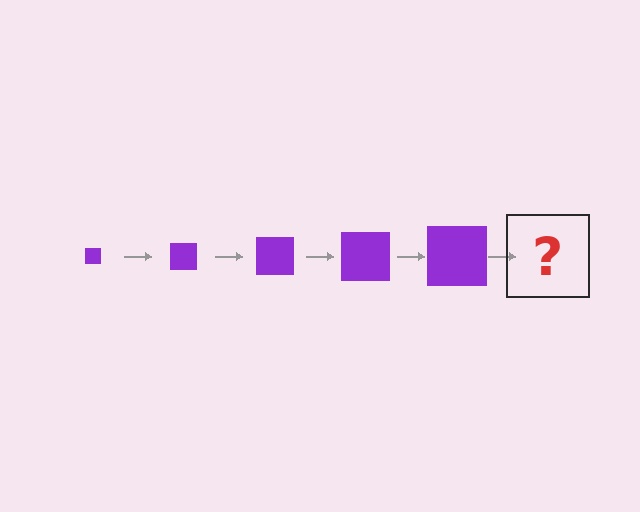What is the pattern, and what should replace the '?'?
The pattern is that the square gets progressively larger each step. The '?' should be a purple square, larger than the previous one.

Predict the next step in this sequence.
The next step is a purple square, larger than the previous one.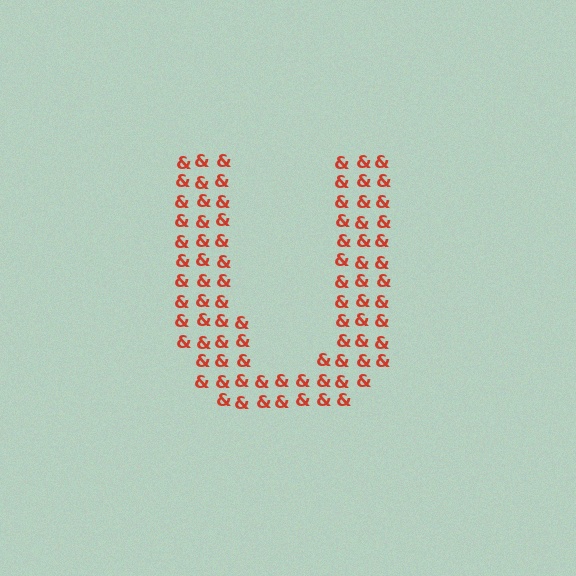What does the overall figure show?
The overall figure shows the letter U.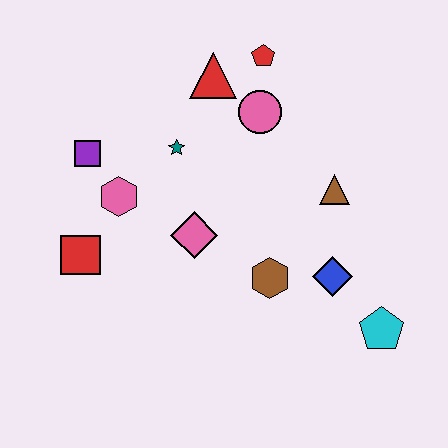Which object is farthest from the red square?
The cyan pentagon is farthest from the red square.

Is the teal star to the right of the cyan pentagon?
No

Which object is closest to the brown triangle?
The blue diamond is closest to the brown triangle.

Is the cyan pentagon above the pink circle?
No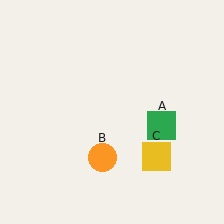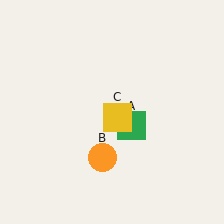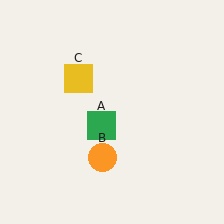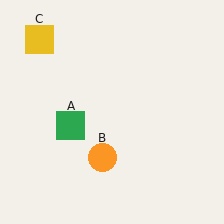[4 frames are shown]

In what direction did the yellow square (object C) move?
The yellow square (object C) moved up and to the left.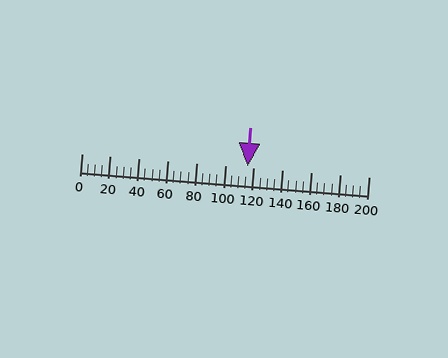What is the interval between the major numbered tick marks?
The major tick marks are spaced 20 units apart.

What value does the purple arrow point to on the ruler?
The purple arrow points to approximately 116.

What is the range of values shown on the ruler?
The ruler shows values from 0 to 200.